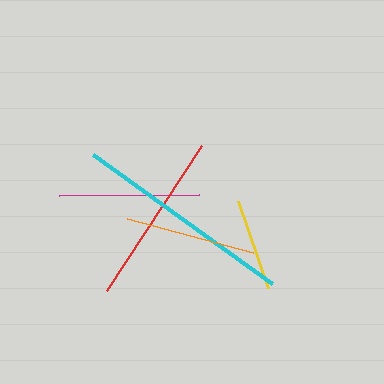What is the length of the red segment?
The red segment is approximately 174 pixels long.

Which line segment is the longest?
The cyan line is the longest at approximately 221 pixels.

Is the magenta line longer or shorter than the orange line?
The magenta line is longer than the orange line.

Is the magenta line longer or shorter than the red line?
The red line is longer than the magenta line.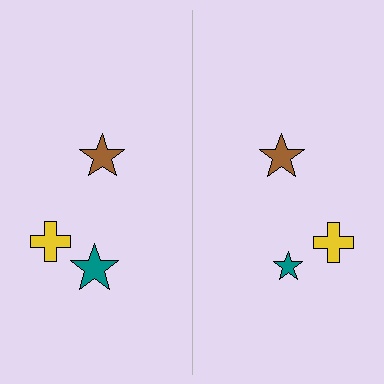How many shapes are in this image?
There are 6 shapes in this image.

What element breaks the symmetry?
The teal star on the right side has a different size than its mirror counterpart.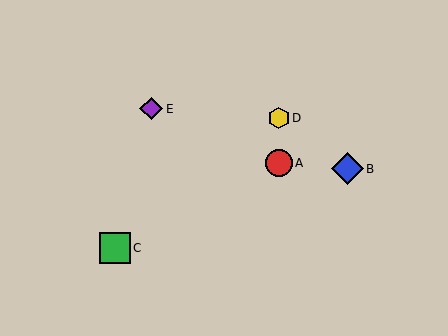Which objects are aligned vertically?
Objects A, D are aligned vertically.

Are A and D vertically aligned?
Yes, both are at x≈279.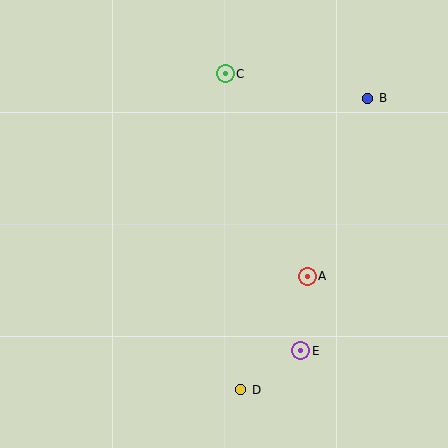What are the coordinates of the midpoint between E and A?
The midpoint between E and A is at (304, 314).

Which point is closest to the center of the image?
Point A at (307, 276) is closest to the center.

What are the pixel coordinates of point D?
Point D is at (241, 390).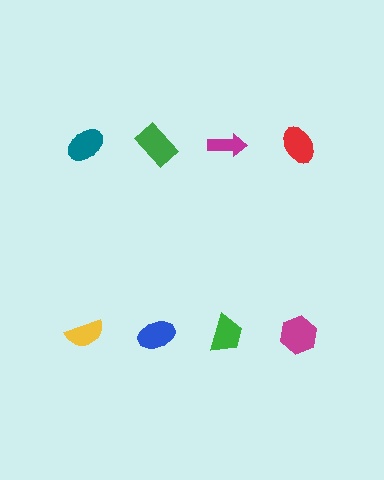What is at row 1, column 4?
A red ellipse.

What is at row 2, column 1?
A yellow semicircle.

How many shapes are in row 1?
4 shapes.